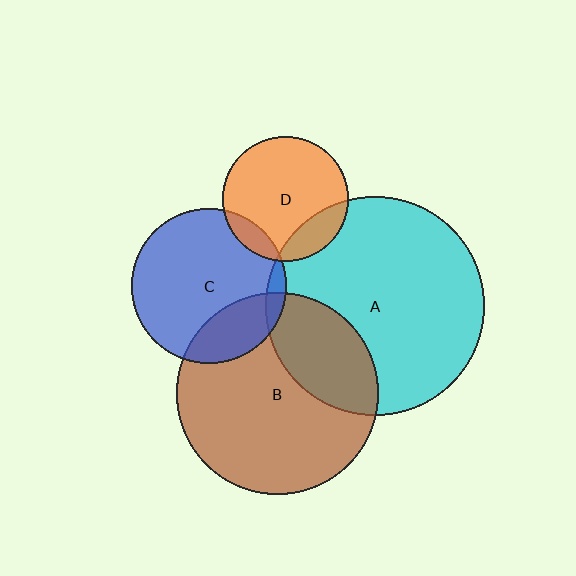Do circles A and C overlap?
Yes.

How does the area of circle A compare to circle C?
Approximately 2.0 times.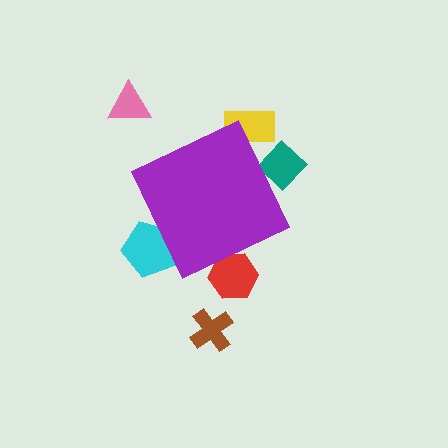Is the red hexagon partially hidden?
Yes, the red hexagon is partially hidden behind the purple diamond.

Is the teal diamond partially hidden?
Yes, the teal diamond is partially hidden behind the purple diamond.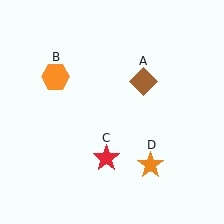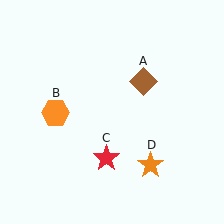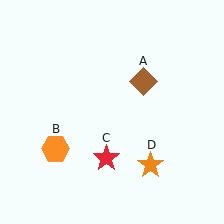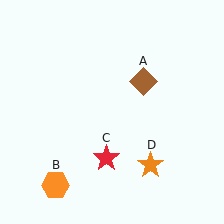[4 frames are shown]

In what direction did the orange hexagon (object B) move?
The orange hexagon (object B) moved down.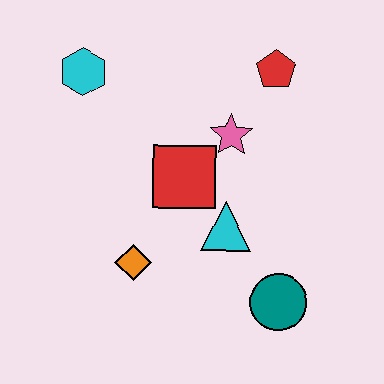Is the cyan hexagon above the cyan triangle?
Yes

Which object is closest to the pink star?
The red square is closest to the pink star.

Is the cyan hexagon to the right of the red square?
No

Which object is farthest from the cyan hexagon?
The teal circle is farthest from the cyan hexagon.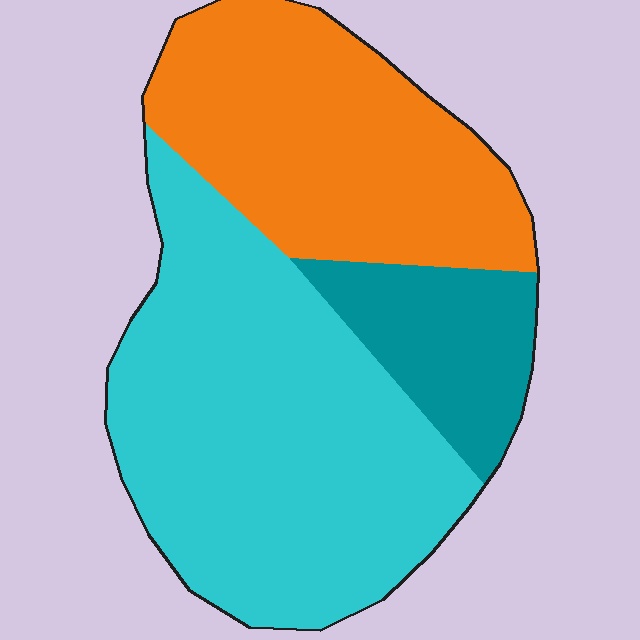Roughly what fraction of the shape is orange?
Orange covers roughly 35% of the shape.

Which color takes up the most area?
Cyan, at roughly 50%.